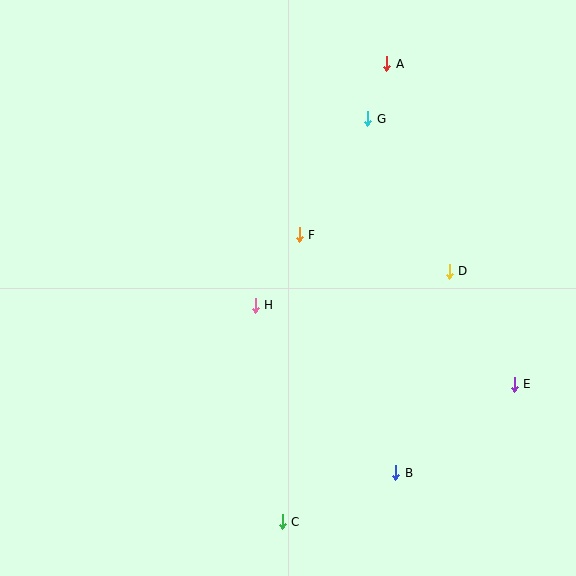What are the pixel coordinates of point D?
Point D is at (449, 271).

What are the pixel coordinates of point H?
Point H is at (255, 305).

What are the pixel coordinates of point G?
Point G is at (368, 119).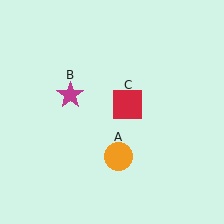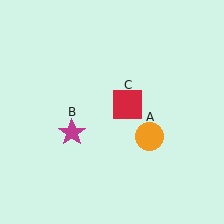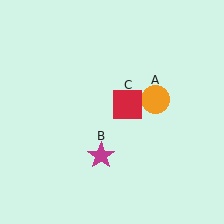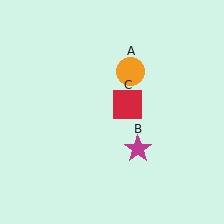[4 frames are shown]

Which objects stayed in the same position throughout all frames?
Red square (object C) remained stationary.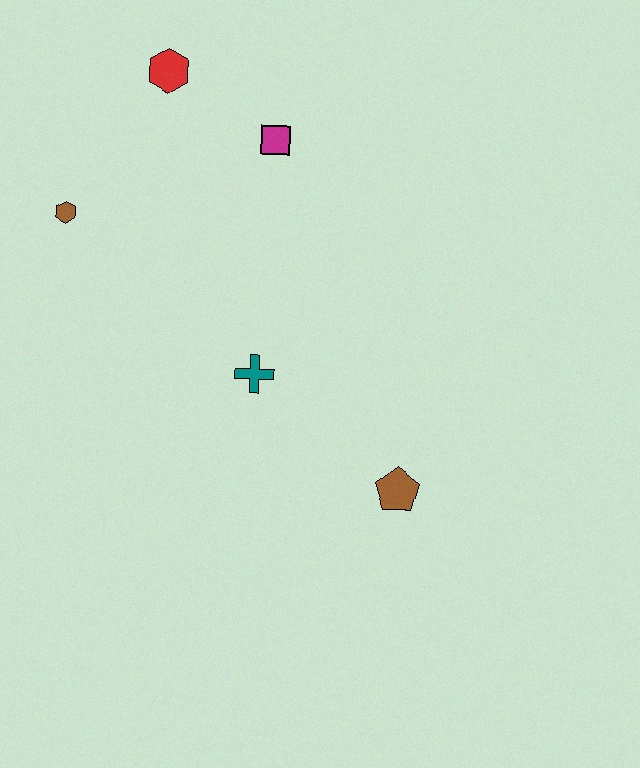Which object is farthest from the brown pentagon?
The red hexagon is farthest from the brown pentagon.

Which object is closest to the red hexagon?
The magenta square is closest to the red hexagon.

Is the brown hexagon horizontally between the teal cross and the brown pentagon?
No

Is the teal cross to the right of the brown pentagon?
No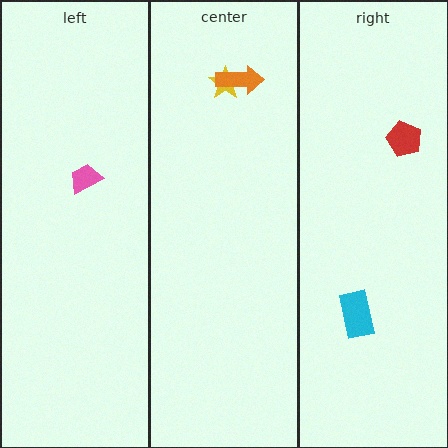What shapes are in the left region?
The pink trapezoid.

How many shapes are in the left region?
1.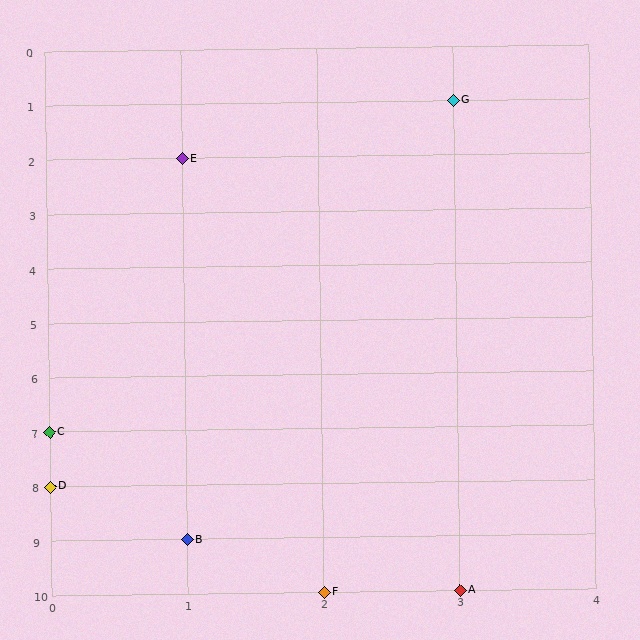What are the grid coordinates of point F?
Point F is at grid coordinates (2, 10).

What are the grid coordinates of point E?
Point E is at grid coordinates (1, 2).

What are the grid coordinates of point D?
Point D is at grid coordinates (0, 8).